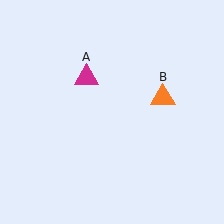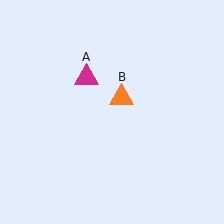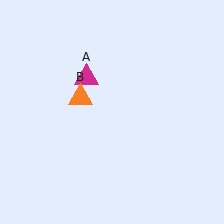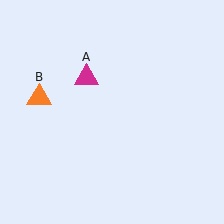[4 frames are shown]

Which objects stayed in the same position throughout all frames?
Magenta triangle (object A) remained stationary.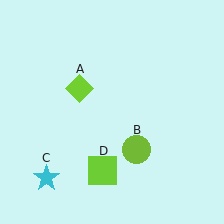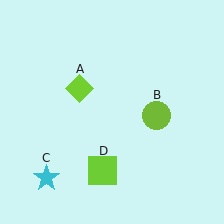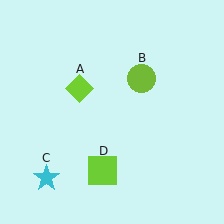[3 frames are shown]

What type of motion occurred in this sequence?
The lime circle (object B) rotated counterclockwise around the center of the scene.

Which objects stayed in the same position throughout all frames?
Lime diamond (object A) and cyan star (object C) and lime square (object D) remained stationary.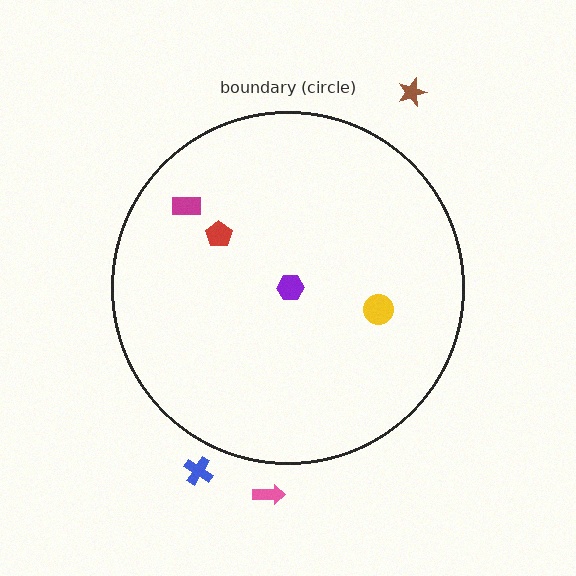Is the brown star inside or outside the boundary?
Outside.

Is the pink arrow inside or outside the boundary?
Outside.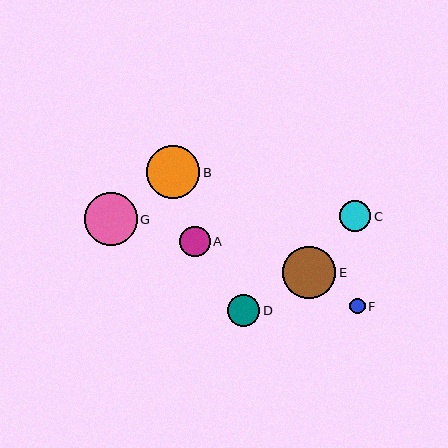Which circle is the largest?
Circle G is the largest with a size of approximately 53 pixels.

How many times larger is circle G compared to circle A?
Circle G is approximately 1.8 times the size of circle A.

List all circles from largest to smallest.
From largest to smallest: G, B, E, D, C, A, F.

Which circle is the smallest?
Circle F is the smallest with a size of approximately 15 pixels.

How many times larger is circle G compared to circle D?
Circle G is approximately 1.7 times the size of circle D.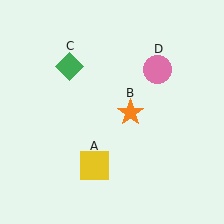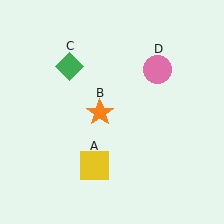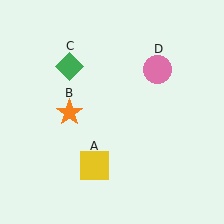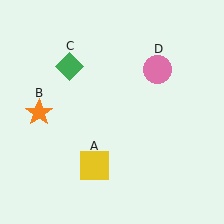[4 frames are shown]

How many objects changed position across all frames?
1 object changed position: orange star (object B).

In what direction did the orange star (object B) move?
The orange star (object B) moved left.